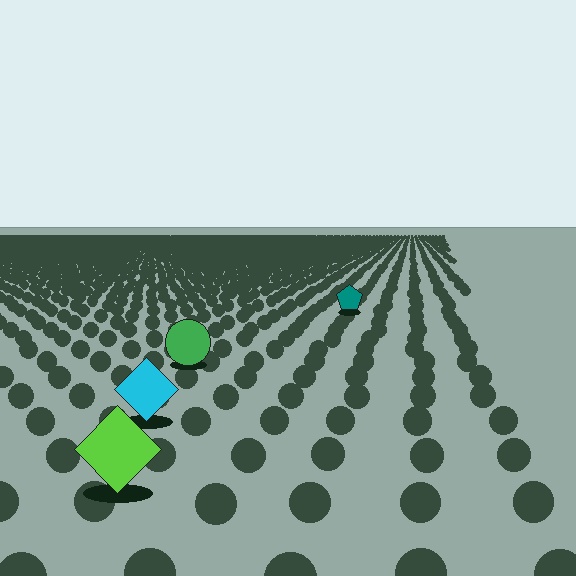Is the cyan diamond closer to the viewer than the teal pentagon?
Yes. The cyan diamond is closer — you can tell from the texture gradient: the ground texture is coarser near it.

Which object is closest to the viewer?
The lime diamond is closest. The texture marks near it are larger and more spread out.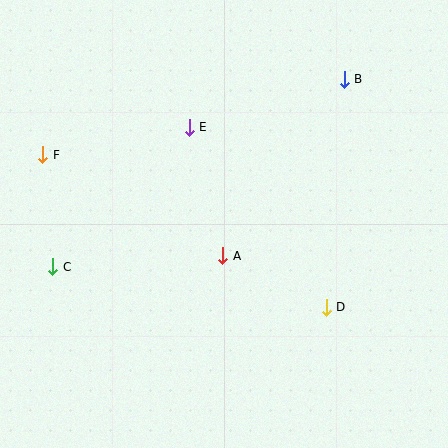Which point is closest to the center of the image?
Point A at (223, 256) is closest to the center.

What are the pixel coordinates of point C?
Point C is at (53, 267).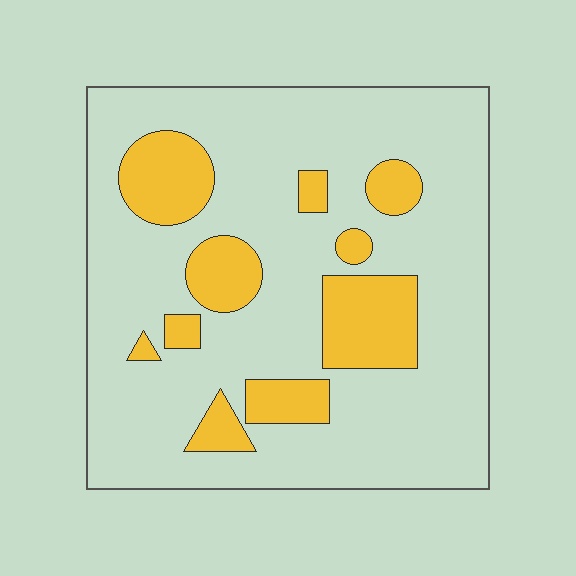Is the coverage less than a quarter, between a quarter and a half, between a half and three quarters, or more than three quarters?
Less than a quarter.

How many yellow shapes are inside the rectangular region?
10.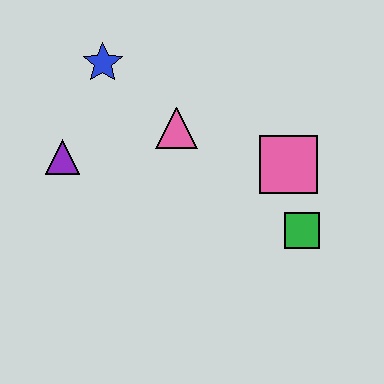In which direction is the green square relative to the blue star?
The green square is to the right of the blue star.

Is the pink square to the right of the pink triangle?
Yes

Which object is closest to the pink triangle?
The blue star is closest to the pink triangle.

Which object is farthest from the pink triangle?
The green square is farthest from the pink triangle.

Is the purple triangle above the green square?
Yes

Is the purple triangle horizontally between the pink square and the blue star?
No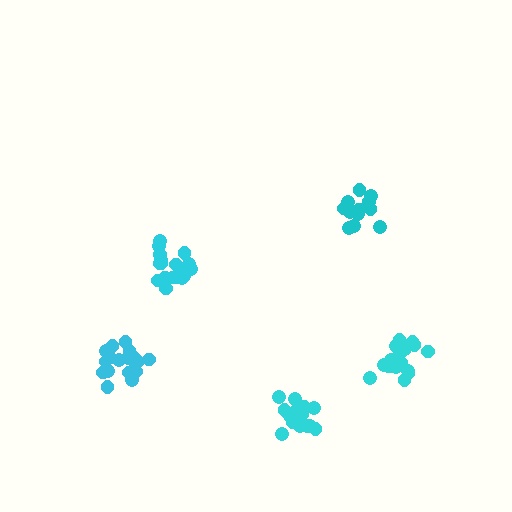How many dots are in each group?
Group 1: 18 dots, Group 2: 15 dots, Group 3: 19 dots, Group 4: 18 dots, Group 5: 18 dots (88 total).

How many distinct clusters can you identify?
There are 5 distinct clusters.